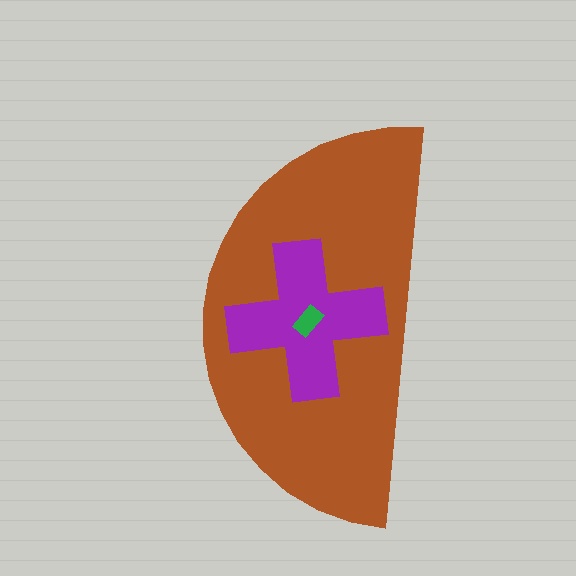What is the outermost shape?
The brown semicircle.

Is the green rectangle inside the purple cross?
Yes.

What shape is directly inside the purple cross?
The green rectangle.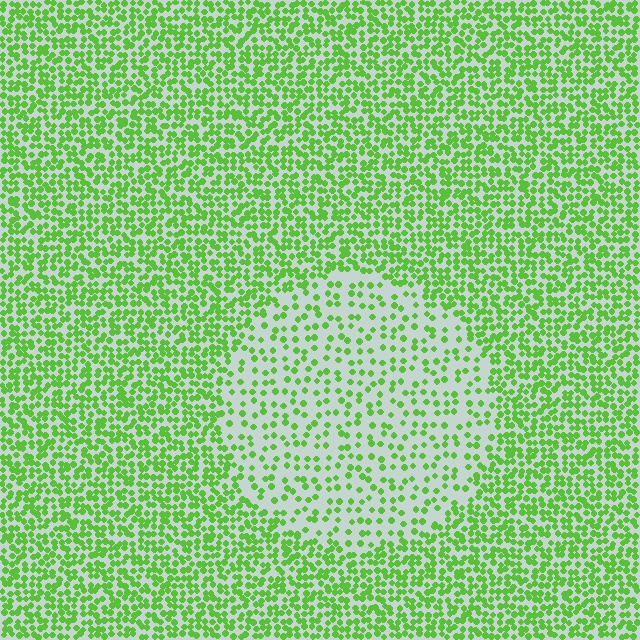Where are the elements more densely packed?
The elements are more densely packed outside the circle boundary.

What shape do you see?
I see a circle.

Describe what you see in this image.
The image contains small lime elements arranged at two different densities. A circle-shaped region is visible where the elements are less densely packed than the surrounding area.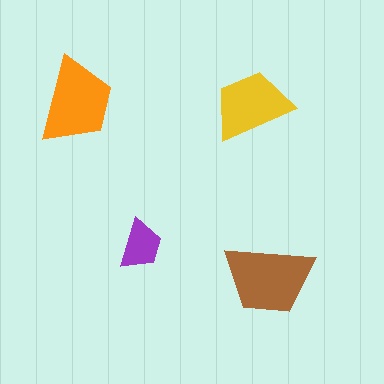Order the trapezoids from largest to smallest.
the brown one, the orange one, the yellow one, the purple one.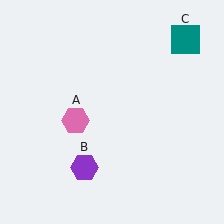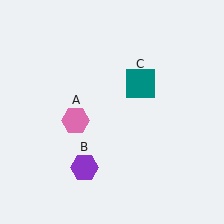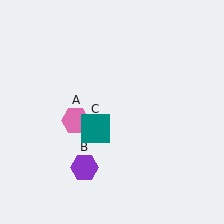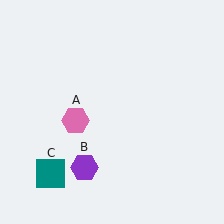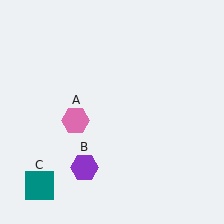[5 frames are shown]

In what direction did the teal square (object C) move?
The teal square (object C) moved down and to the left.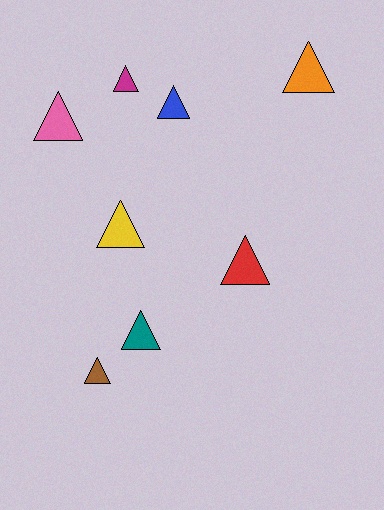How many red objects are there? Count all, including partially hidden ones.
There is 1 red object.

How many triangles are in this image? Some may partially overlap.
There are 8 triangles.